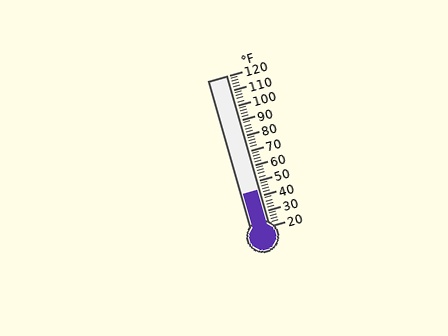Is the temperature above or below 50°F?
The temperature is below 50°F.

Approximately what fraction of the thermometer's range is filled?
The thermometer is filled to approximately 25% of its range.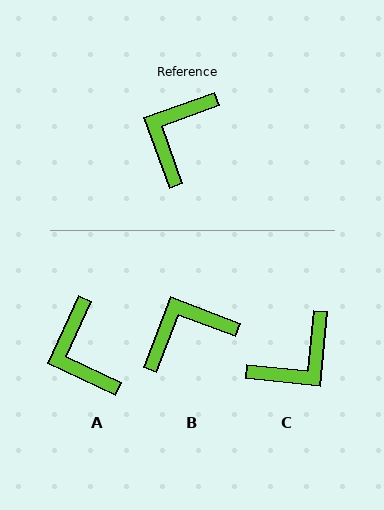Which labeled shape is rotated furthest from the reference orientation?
C, about 154 degrees away.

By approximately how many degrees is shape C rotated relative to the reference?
Approximately 154 degrees counter-clockwise.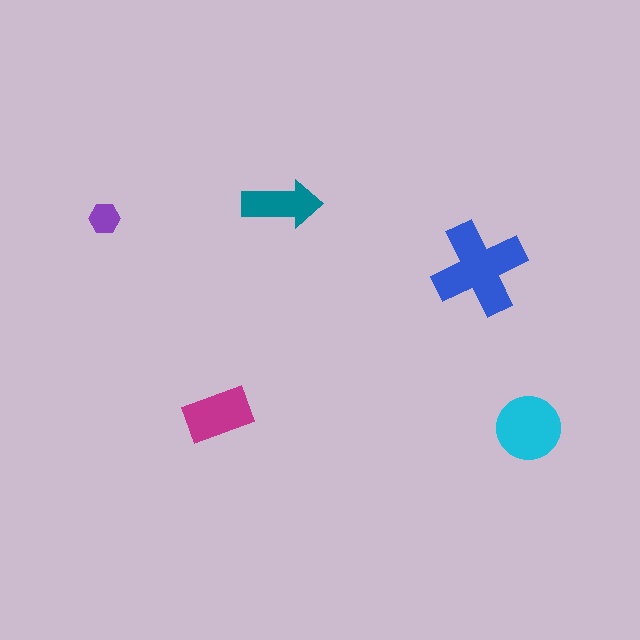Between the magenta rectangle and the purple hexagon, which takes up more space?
The magenta rectangle.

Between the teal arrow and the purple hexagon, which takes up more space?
The teal arrow.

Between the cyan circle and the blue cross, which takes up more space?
The blue cross.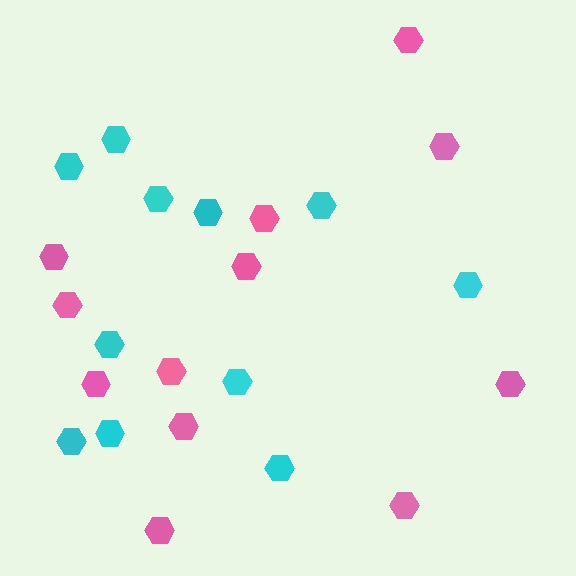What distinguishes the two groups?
There are 2 groups: one group of pink hexagons (12) and one group of cyan hexagons (11).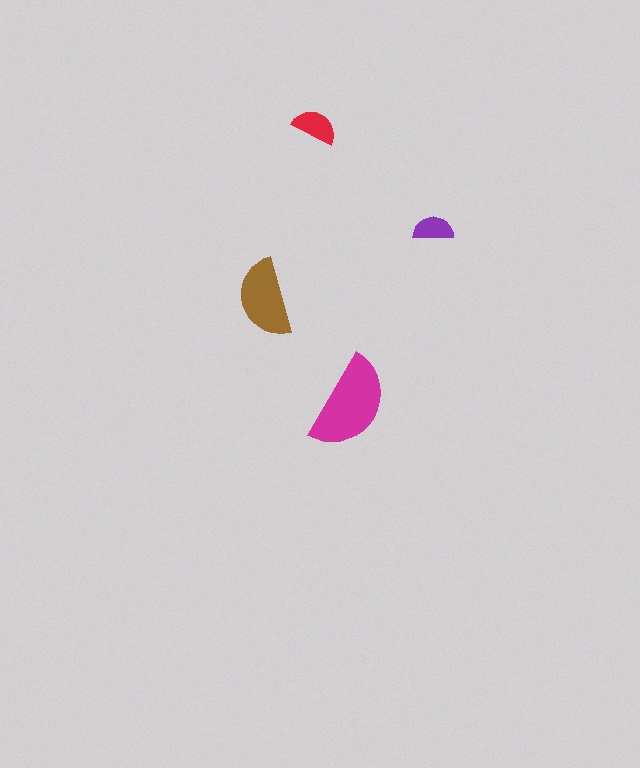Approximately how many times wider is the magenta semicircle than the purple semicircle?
About 2.5 times wider.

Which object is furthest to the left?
The brown semicircle is leftmost.